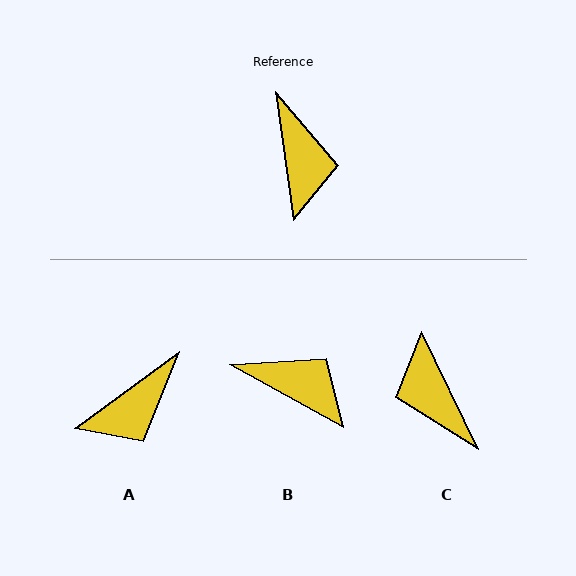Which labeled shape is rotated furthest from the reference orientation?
C, about 162 degrees away.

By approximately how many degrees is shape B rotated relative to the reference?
Approximately 53 degrees counter-clockwise.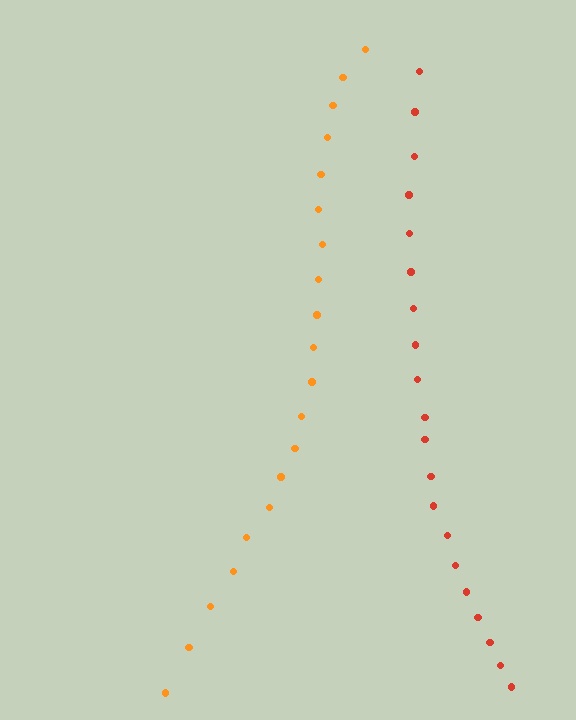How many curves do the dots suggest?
There are 2 distinct paths.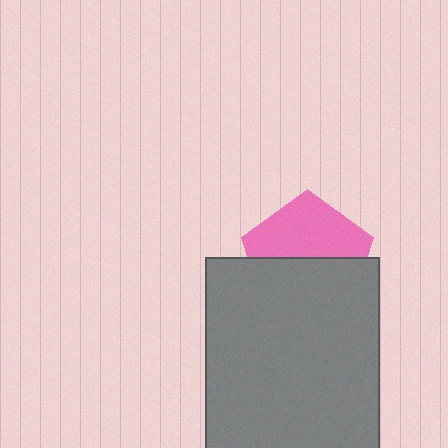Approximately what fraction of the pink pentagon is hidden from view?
Roughly 51% of the pink pentagon is hidden behind the gray rectangle.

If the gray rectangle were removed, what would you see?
You would see the complete pink pentagon.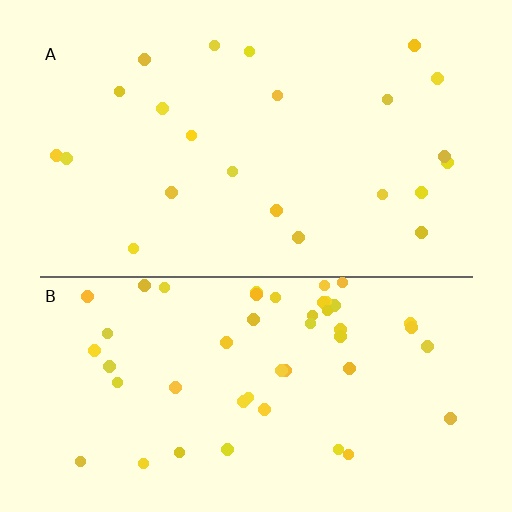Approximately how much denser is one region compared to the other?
Approximately 2.2× — region B over region A.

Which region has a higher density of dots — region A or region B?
B (the bottom).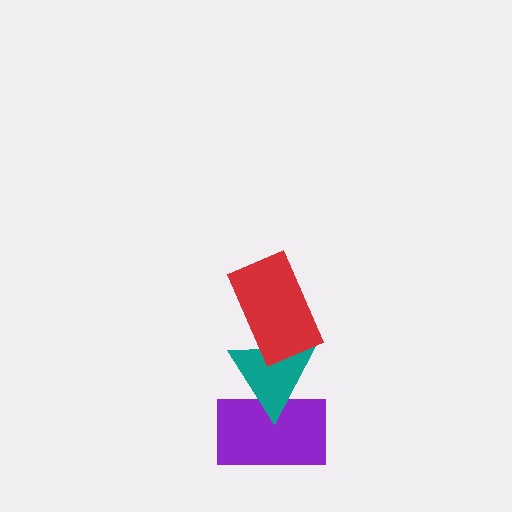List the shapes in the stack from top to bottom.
From top to bottom: the red rectangle, the teal triangle, the purple rectangle.